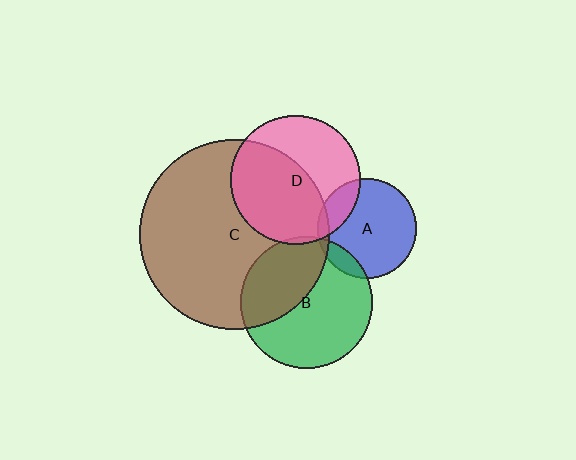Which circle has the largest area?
Circle C (brown).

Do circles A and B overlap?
Yes.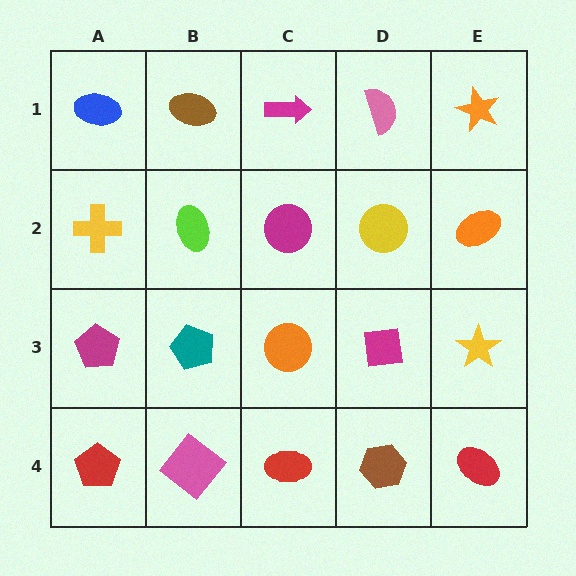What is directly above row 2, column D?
A pink semicircle.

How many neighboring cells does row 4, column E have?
2.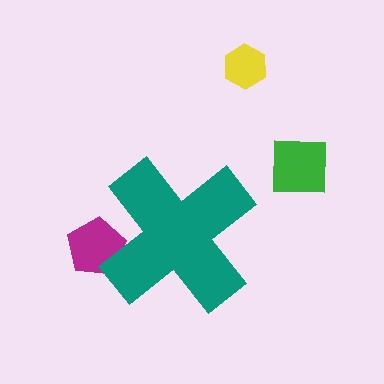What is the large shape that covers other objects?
A teal cross.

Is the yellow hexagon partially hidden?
No, the yellow hexagon is fully visible.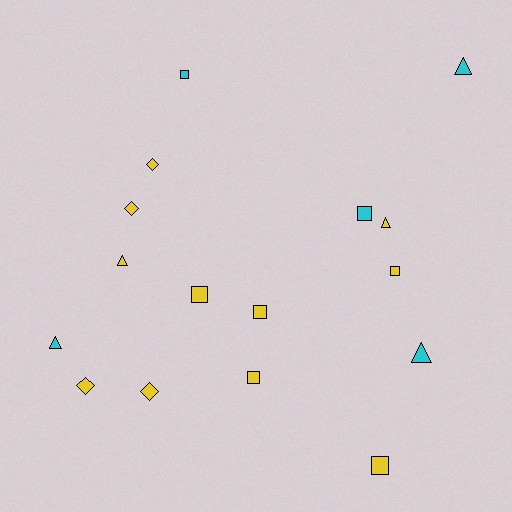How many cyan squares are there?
There are 2 cyan squares.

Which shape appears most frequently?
Square, with 7 objects.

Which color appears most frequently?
Yellow, with 11 objects.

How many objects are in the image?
There are 16 objects.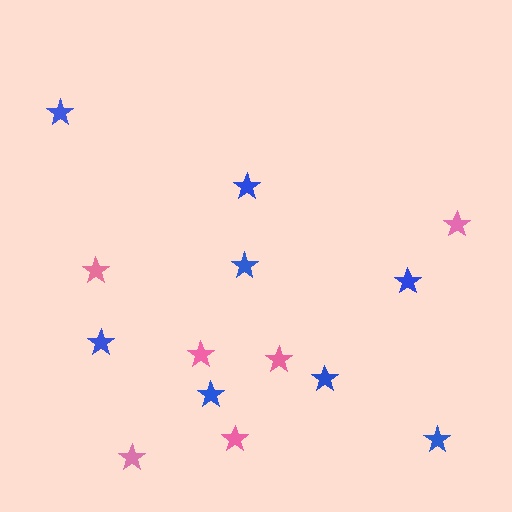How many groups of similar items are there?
There are 2 groups: one group of blue stars (8) and one group of pink stars (6).